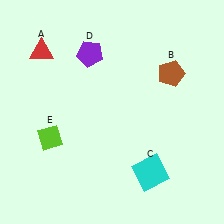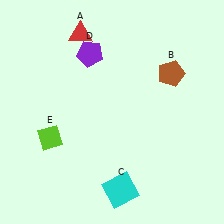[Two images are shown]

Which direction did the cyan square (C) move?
The cyan square (C) moved left.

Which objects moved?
The objects that moved are: the red triangle (A), the cyan square (C).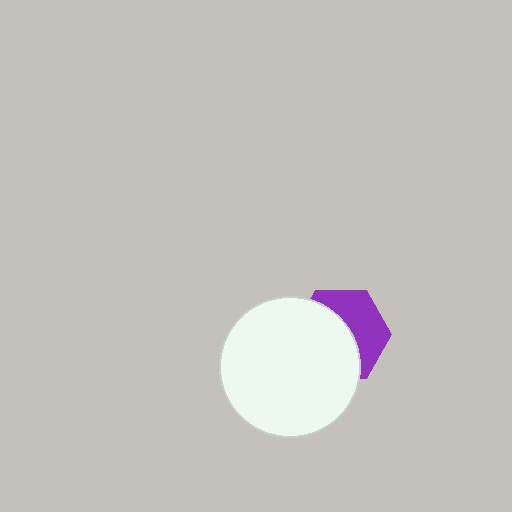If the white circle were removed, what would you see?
You would see the complete purple hexagon.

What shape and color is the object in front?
The object in front is a white circle.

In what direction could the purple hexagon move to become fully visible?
The purple hexagon could move toward the upper-right. That would shift it out from behind the white circle entirely.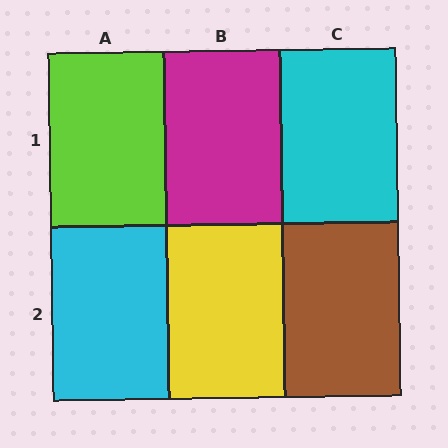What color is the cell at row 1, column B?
Magenta.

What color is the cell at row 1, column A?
Lime.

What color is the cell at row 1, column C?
Cyan.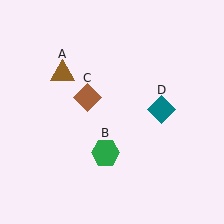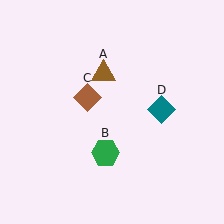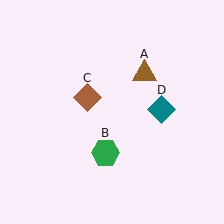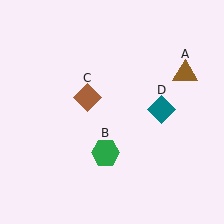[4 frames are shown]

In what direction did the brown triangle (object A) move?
The brown triangle (object A) moved right.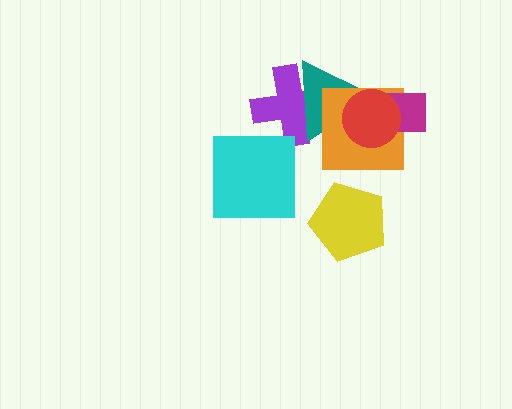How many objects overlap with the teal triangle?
4 objects overlap with the teal triangle.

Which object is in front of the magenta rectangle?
The red circle is in front of the magenta rectangle.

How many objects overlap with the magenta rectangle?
3 objects overlap with the magenta rectangle.